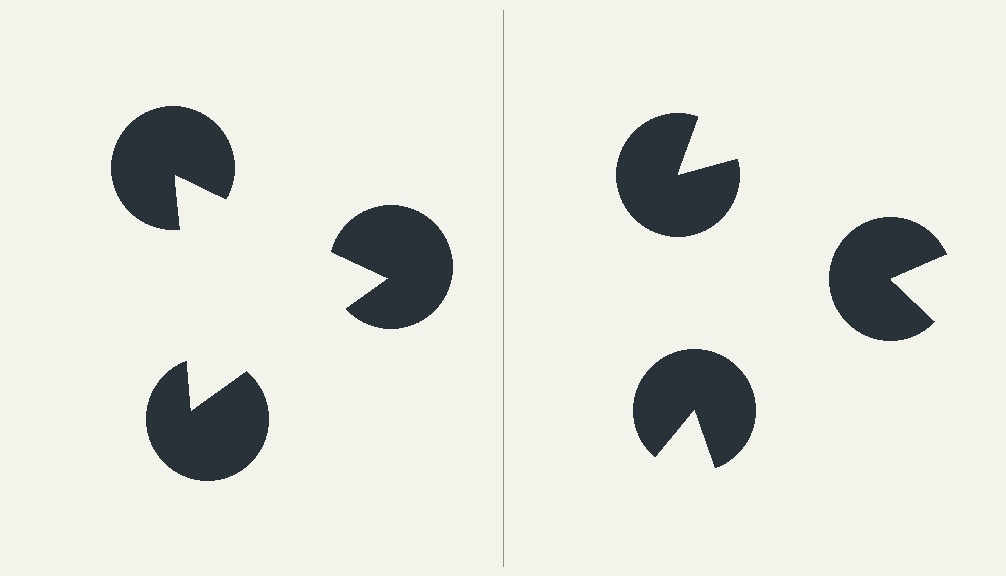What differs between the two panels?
The pac-man discs are positioned identically on both sides; only the wedge orientations differ. On the left they align to a triangle; on the right they are misaligned.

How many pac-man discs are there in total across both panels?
6 — 3 on each side.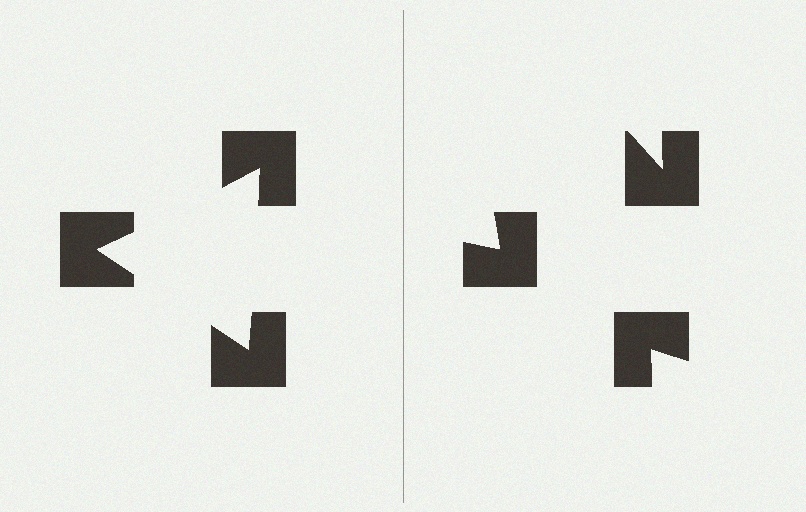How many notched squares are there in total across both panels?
6 — 3 on each side.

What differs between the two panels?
The notched squares are positioned identically on both sides; only the wedge orientations differ. On the left they align to a triangle; on the right they are misaligned.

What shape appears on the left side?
An illusory triangle.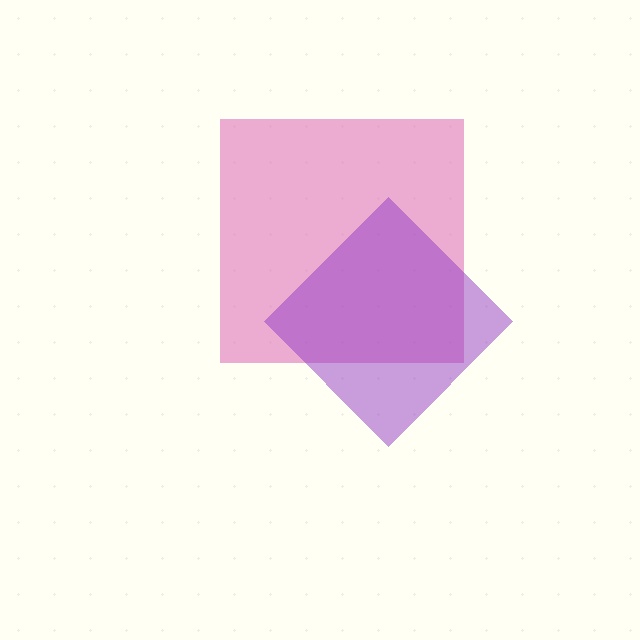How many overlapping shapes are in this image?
There are 2 overlapping shapes in the image.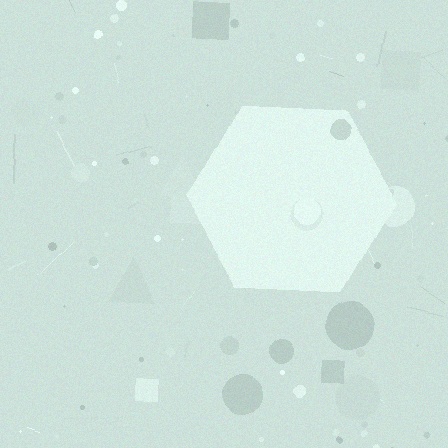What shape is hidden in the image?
A hexagon is hidden in the image.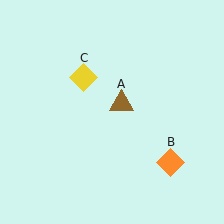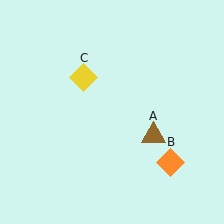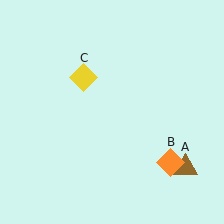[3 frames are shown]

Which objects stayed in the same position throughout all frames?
Orange diamond (object B) and yellow diamond (object C) remained stationary.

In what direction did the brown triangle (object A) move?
The brown triangle (object A) moved down and to the right.